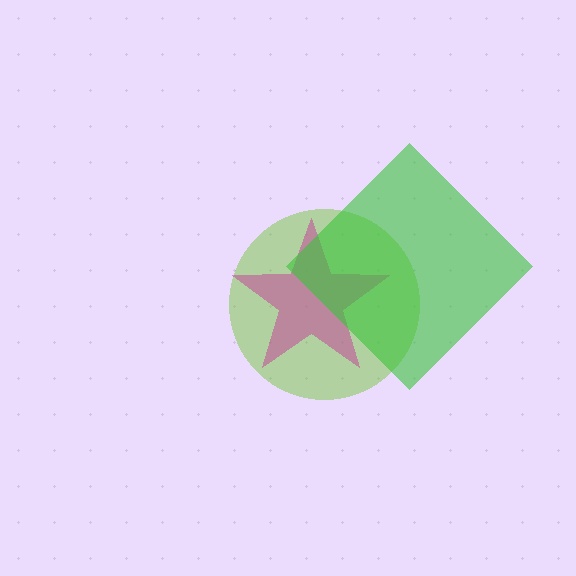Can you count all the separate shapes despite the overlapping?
Yes, there are 3 separate shapes.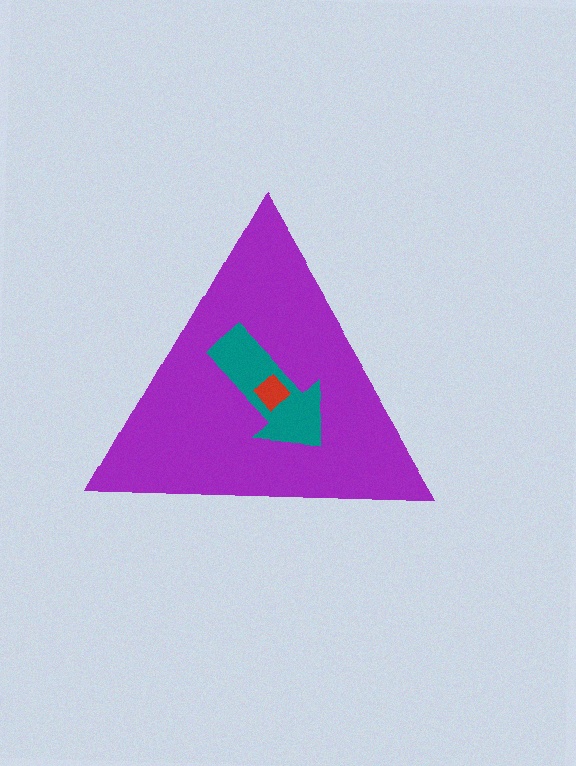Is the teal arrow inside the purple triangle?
Yes.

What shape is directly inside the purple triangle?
The teal arrow.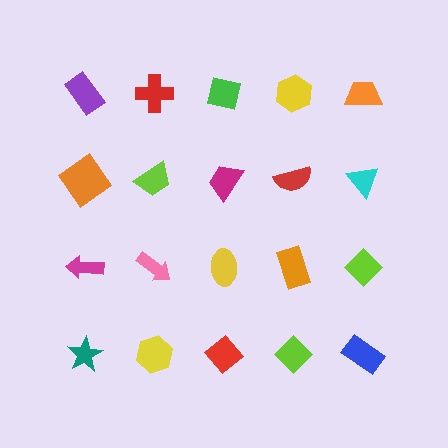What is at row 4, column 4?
A lime diamond.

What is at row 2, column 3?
A magenta trapezoid.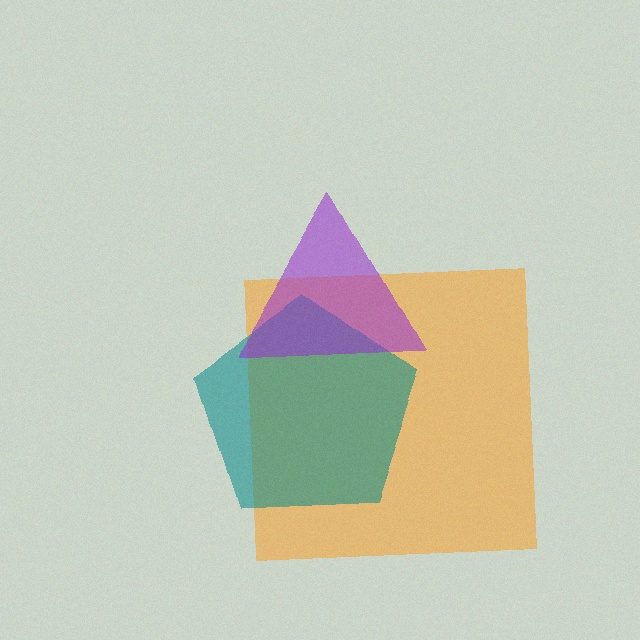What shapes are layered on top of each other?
The layered shapes are: an orange square, a teal pentagon, a purple triangle.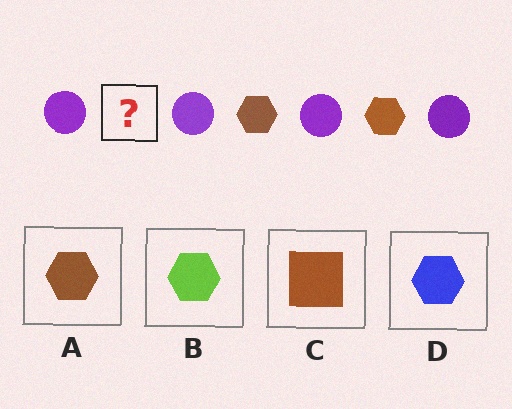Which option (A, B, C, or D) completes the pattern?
A.